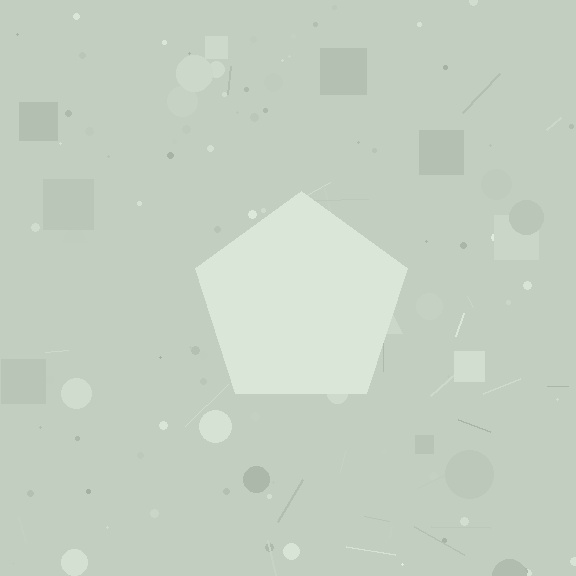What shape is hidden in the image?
A pentagon is hidden in the image.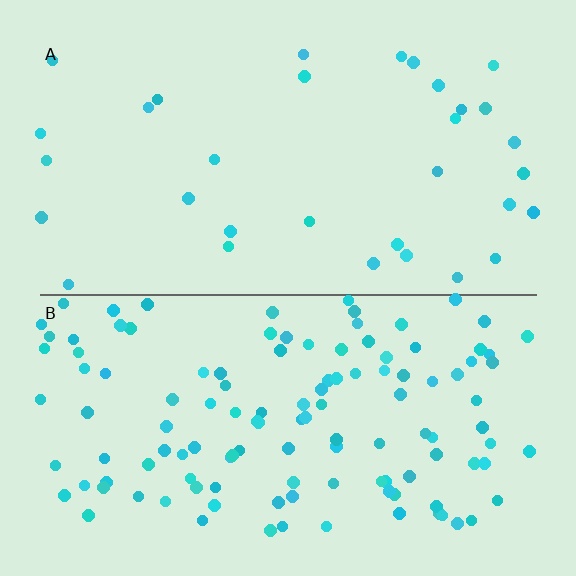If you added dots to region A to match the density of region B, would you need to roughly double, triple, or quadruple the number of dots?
Approximately quadruple.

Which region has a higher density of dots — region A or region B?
B (the bottom).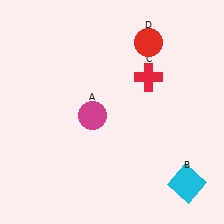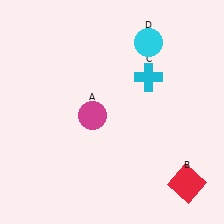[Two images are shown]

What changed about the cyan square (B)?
In Image 1, B is cyan. In Image 2, it changed to red.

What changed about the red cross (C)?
In Image 1, C is red. In Image 2, it changed to cyan.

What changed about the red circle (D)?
In Image 1, D is red. In Image 2, it changed to cyan.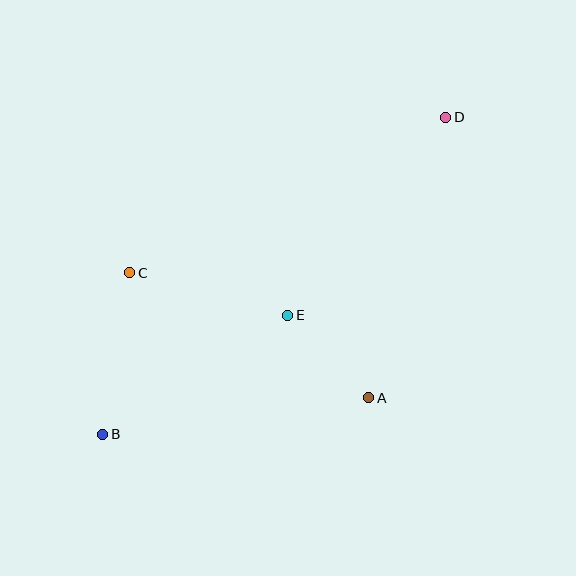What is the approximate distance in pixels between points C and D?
The distance between C and D is approximately 352 pixels.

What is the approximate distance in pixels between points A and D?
The distance between A and D is approximately 291 pixels.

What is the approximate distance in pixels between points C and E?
The distance between C and E is approximately 164 pixels.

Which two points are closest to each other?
Points A and E are closest to each other.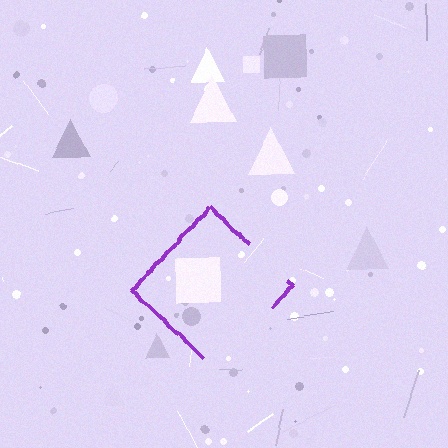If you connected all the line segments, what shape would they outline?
They would outline a diamond.